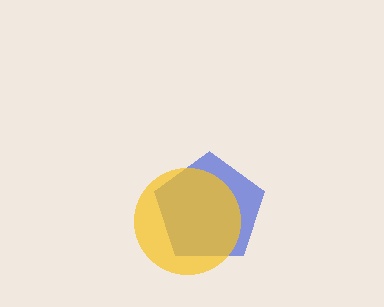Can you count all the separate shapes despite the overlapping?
Yes, there are 2 separate shapes.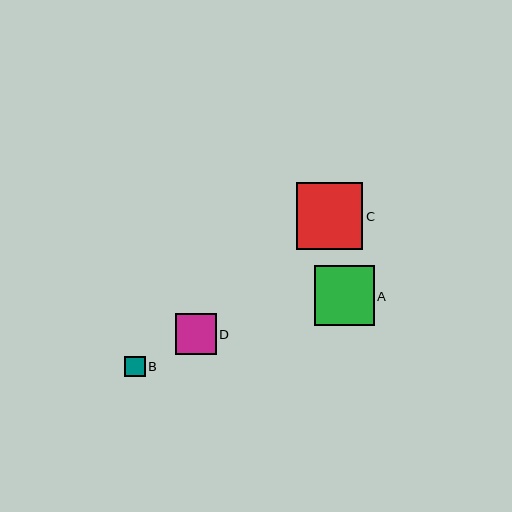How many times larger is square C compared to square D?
Square C is approximately 1.6 times the size of square D.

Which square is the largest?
Square C is the largest with a size of approximately 66 pixels.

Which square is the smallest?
Square B is the smallest with a size of approximately 20 pixels.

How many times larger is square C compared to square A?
Square C is approximately 1.1 times the size of square A.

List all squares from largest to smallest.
From largest to smallest: C, A, D, B.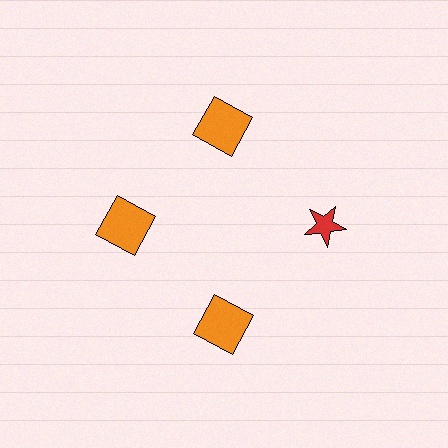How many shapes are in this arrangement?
There are 4 shapes arranged in a ring pattern.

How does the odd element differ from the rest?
It differs in both color (red instead of orange) and shape (star instead of square).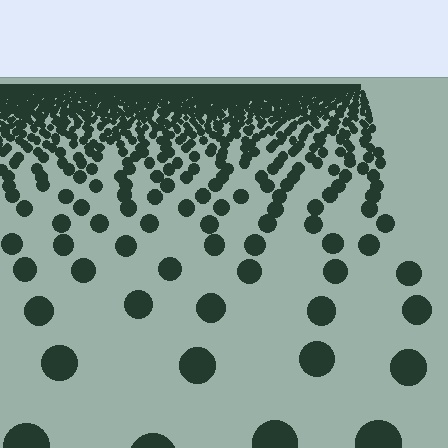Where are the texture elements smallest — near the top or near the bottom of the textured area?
Near the top.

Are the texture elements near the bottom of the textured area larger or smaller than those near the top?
Larger. Near the bottom, elements are closer to the viewer and appear at a bigger on-screen size.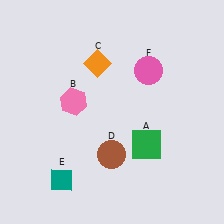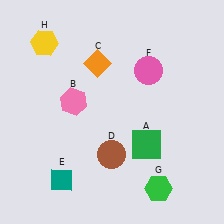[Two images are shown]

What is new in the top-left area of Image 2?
A yellow hexagon (H) was added in the top-left area of Image 2.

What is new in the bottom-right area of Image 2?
A green hexagon (G) was added in the bottom-right area of Image 2.